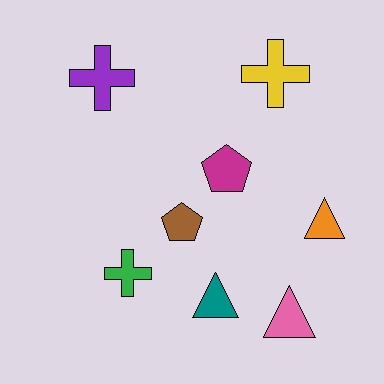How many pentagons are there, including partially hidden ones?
There are 2 pentagons.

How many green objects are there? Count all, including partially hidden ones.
There is 1 green object.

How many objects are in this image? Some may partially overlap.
There are 8 objects.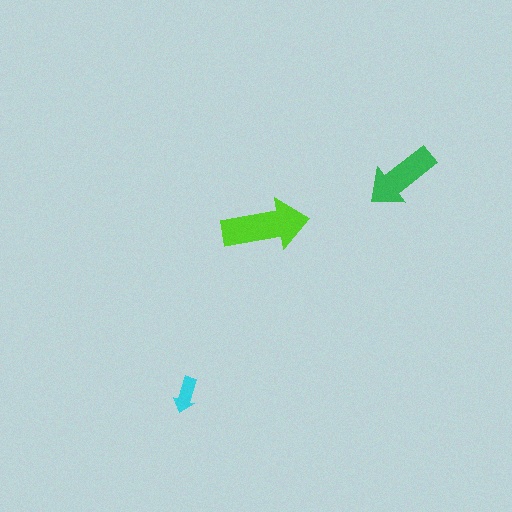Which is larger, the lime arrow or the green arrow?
The lime one.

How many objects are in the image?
There are 3 objects in the image.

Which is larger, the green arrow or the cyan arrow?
The green one.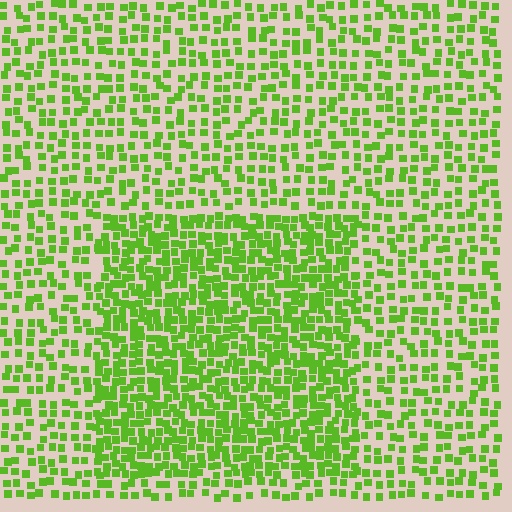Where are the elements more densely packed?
The elements are more densely packed inside the rectangle boundary.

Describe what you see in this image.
The image contains small lime elements arranged at two different densities. A rectangle-shaped region is visible where the elements are more densely packed than the surrounding area.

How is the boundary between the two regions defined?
The boundary is defined by a change in element density (approximately 1.9x ratio). All elements are the same color, size, and shape.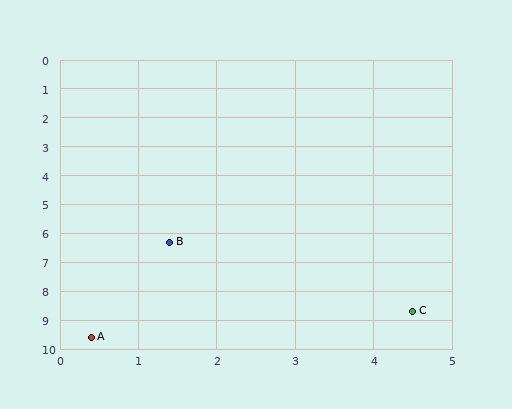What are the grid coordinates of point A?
Point A is at approximately (0.4, 9.6).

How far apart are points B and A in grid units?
Points B and A are about 3.4 grid units apart.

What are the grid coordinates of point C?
Point C is at approximately (4.5, 8.7).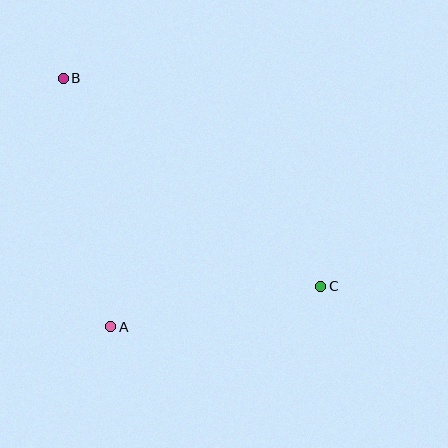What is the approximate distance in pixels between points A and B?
The distance between A and B is approximately 253 pixels.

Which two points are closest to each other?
Points A and C are closest to each other.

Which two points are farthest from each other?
Points B and C are farthest from each other.